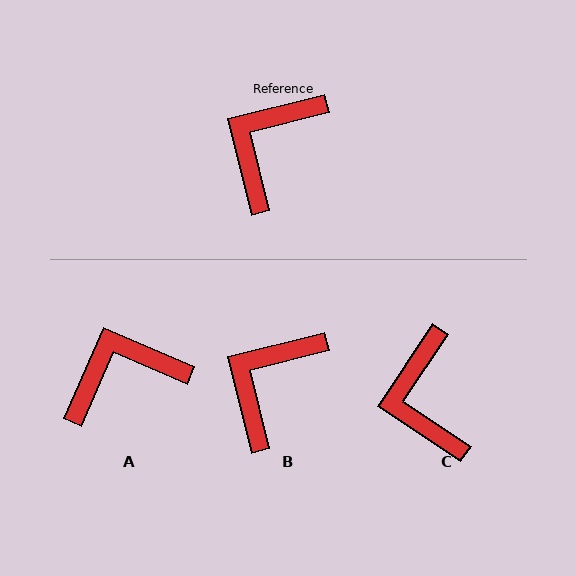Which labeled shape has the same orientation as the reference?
B.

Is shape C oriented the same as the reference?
No, it is off by about 43 degrees.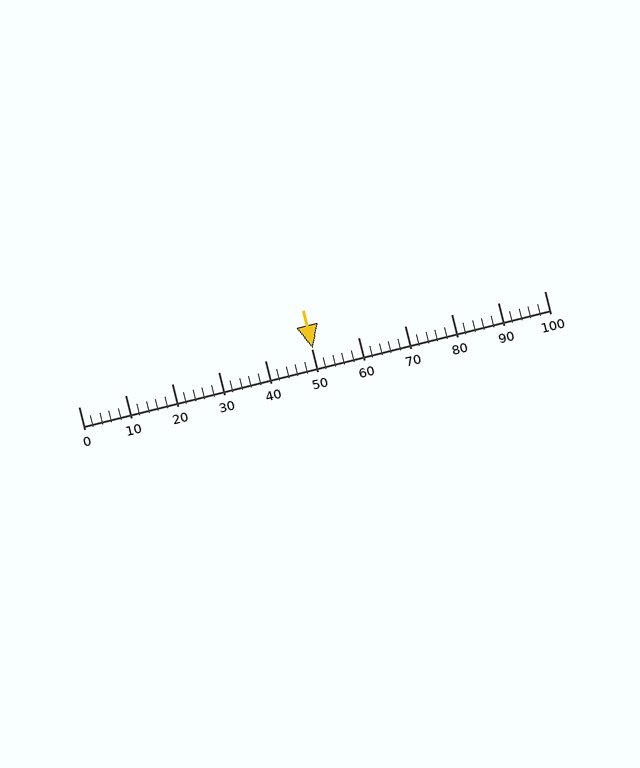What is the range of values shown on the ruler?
The ruler shows values from 0 to 100.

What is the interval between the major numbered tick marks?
The major tick marks are spaced 10 units apart.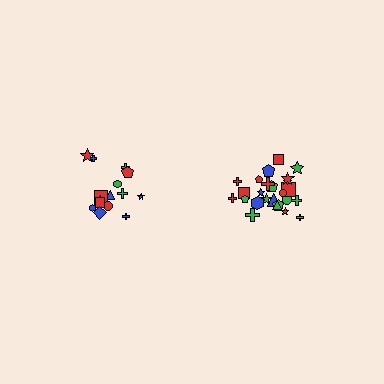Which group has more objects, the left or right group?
The right group.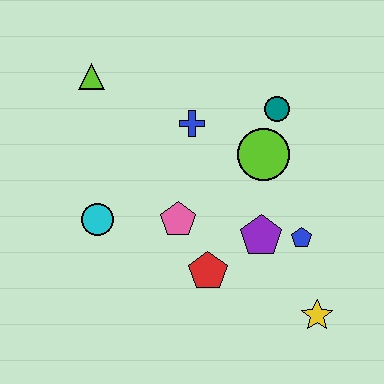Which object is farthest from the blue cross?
The yellow star is farthest from the blue cross.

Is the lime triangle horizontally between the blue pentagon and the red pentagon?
No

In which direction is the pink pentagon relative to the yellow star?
The pink pentagon is to the left of the yellow star.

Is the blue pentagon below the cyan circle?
Yes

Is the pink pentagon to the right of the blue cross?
No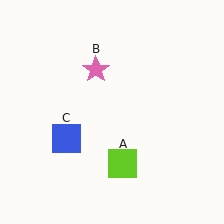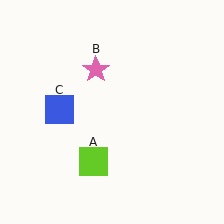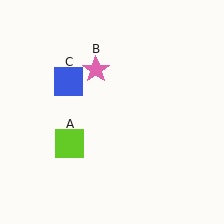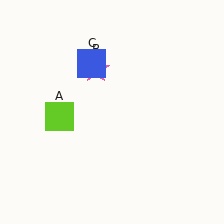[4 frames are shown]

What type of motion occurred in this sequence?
The lime square (object A), blue square (object C) rotated clockwise around the center of the scene.